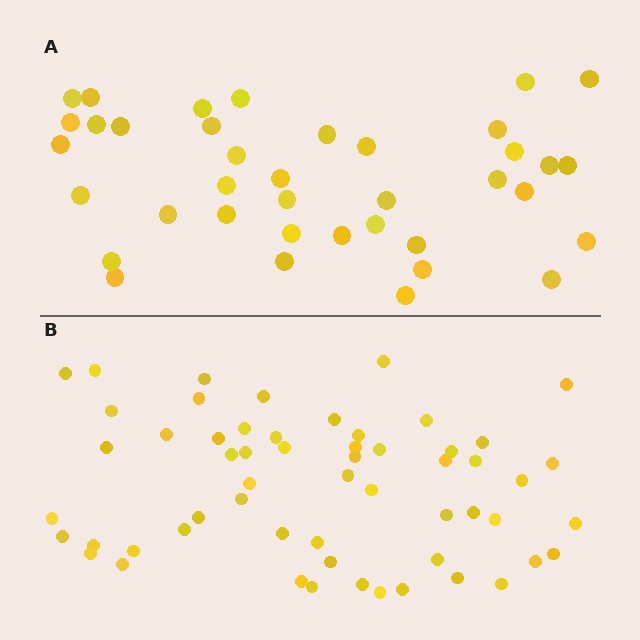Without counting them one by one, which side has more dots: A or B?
Region B (the bottom region) has more dots.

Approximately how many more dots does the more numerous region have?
Region B has approximately 20 more dots than region A.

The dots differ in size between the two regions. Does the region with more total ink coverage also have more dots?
No. Region A has more total ink coverage because its dots are larger, but region B actually contains more individual dots. Total area can be misleading — the number of items is what matters here.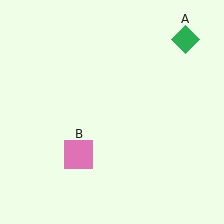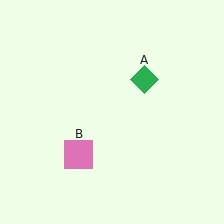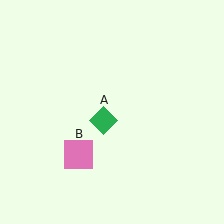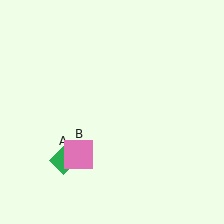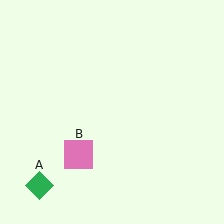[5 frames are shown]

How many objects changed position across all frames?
1 object changed position: green diamond (object A).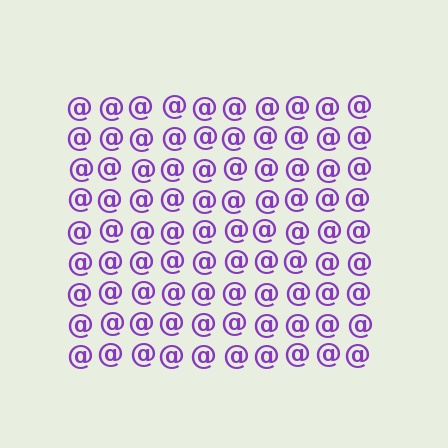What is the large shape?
The large shape is a square.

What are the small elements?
The small elements are at signs.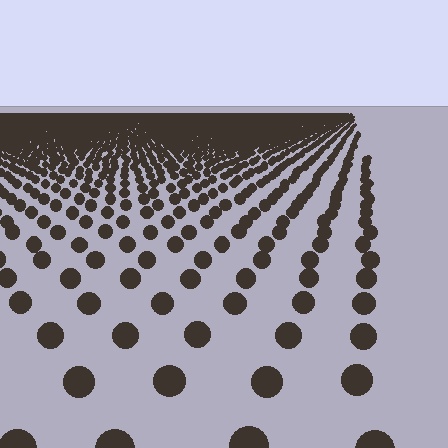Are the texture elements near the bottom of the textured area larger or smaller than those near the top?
Larger. Near the bottom, elements are closer to the viewer and appear at a bigger on-screen size.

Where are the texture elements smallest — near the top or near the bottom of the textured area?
Near the top.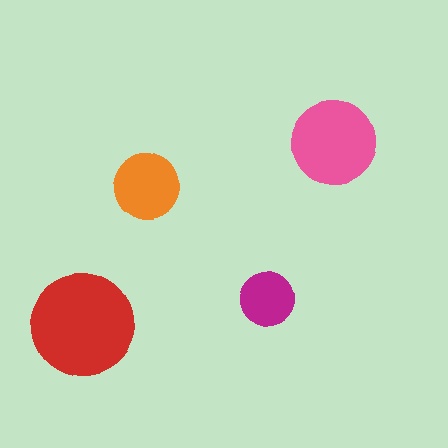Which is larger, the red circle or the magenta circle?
The red one.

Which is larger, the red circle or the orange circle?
The red one.